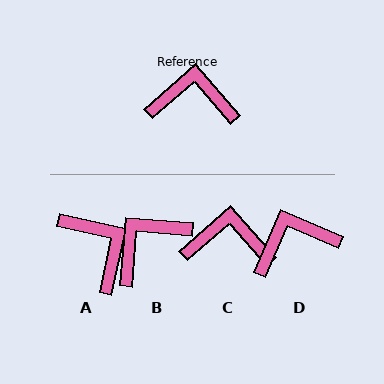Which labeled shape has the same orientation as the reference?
C.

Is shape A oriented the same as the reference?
No, it is off by about 53 degrees.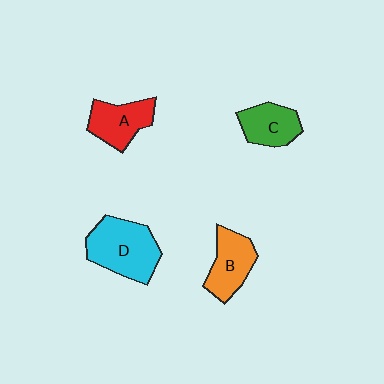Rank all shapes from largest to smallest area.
From largest to smallest: D (cyan), B (orange), A (red), C (green).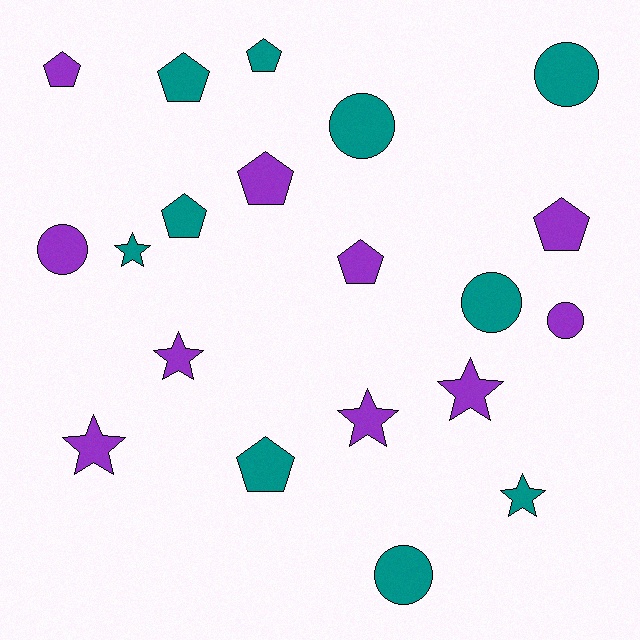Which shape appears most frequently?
Pentagon, with 8 objects.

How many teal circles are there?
There are 4 teal circles.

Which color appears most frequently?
Teal, with 10 objects.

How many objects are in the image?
There are 20 objects.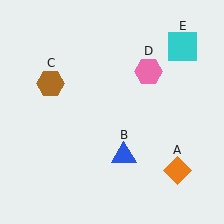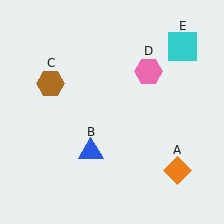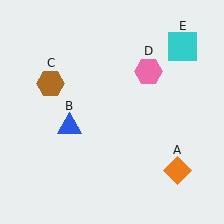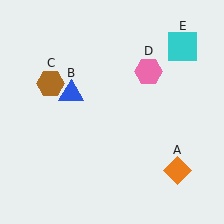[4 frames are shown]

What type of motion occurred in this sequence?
The blue triangle (object B) rotated clockwise around the center of the scene.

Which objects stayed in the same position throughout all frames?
Orange diamond (object A) and brown hexagon (object C) and pink hexagon (object D) and cyan square (object E) remained stationary.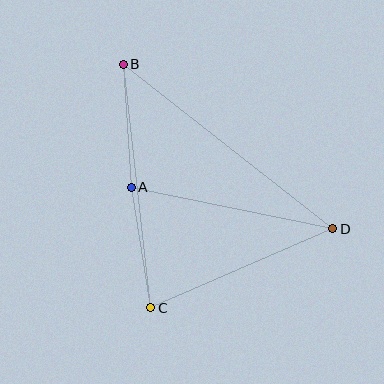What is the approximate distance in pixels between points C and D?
The distance between C and D is approximately 198 pixels.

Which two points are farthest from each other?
Points B and D are farthest from each other.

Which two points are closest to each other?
Points A and C are closest to each other.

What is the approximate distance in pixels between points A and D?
The distance between A and D is approximately 206 pixels.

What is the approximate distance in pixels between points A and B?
The distance between A and B is approximately 123 pixels.